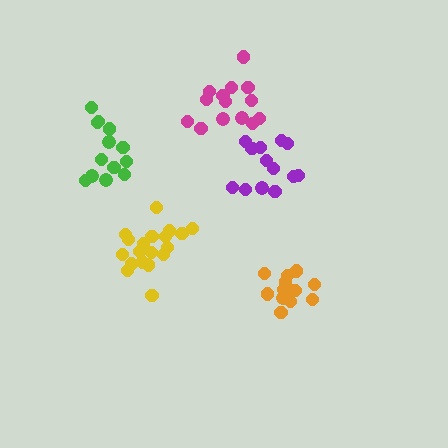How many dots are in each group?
Group 1: 13 dots, Group 2: 13 dots, Group 3: 19 dots, Group 4: 14 dots, Group 5: 13 dots (72 total).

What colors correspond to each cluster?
The clusters are colored: green, purple, yellow, magenta, orange.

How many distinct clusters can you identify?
There are 5 distinct clusters.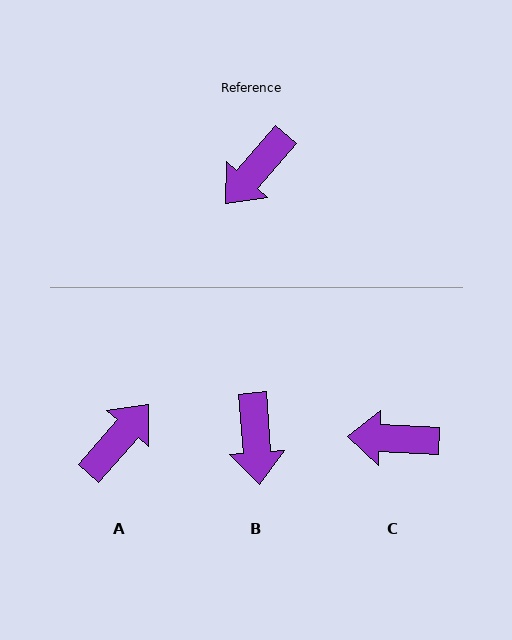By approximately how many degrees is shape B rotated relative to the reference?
Approximately 45 degrees counter-clockwise.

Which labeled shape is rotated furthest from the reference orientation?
A, about 180 degrees away.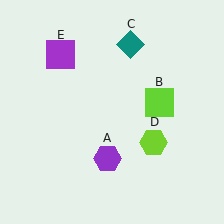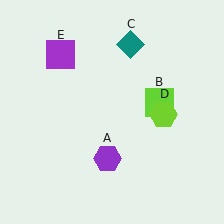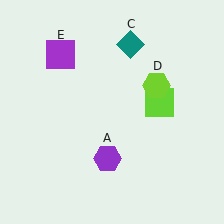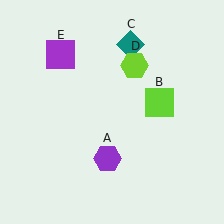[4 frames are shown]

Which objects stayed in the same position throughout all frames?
Purple hexagon (object A) and lime square (object B) and teal diamond (object C) and purple square (object E) remained stationary.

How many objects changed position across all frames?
1 object changed position: lime hexagon (object D).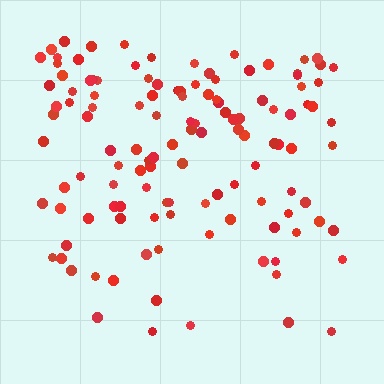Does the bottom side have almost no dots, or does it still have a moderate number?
Still a moderate number, just noticeably fewer than the top.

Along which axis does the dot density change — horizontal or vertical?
Vertical.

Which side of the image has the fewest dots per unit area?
The bottom.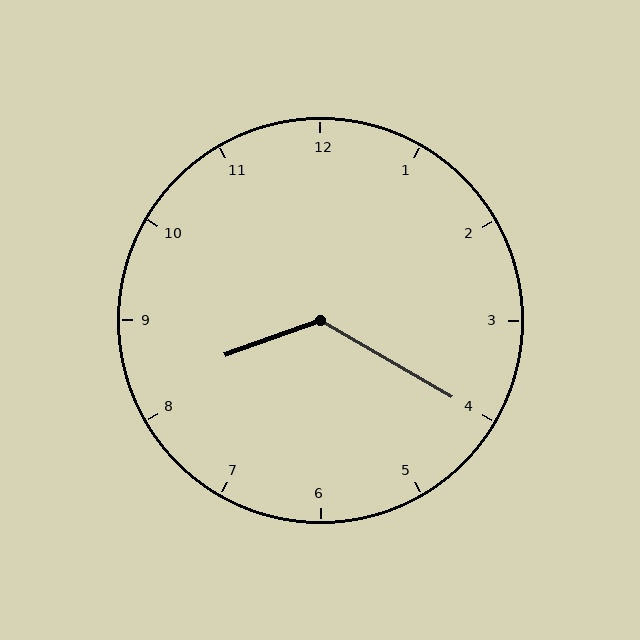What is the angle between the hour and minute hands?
Approximately 130 degrees.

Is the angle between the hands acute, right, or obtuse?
It is obtuse.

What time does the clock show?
8:20.